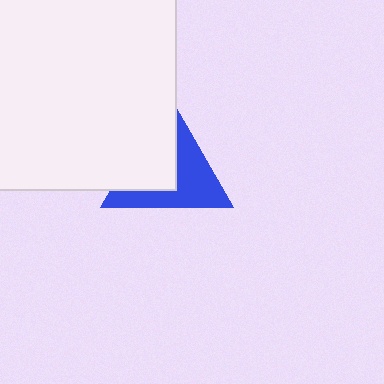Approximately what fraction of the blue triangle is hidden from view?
Roughly 49% of the blue triangle is hidden behind the white square.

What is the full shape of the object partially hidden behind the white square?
The partially hidden object is a blue triangle.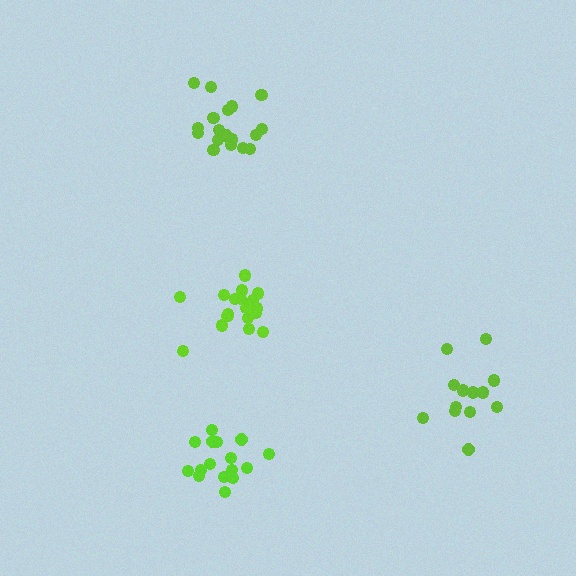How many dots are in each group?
Group 1: 14 dots, Group 2: 18 dots, Group 3: 20 dots, Group 4: 16 dots (68 total).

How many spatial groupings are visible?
There are 4 spatial groupings.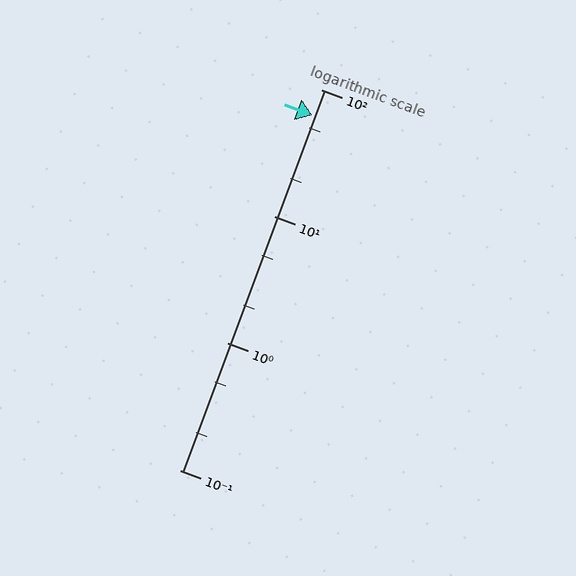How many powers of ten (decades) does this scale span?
The scale spans 3 decades, from 0.1 to 100.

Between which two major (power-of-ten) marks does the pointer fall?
The pointer is between 10 and 100.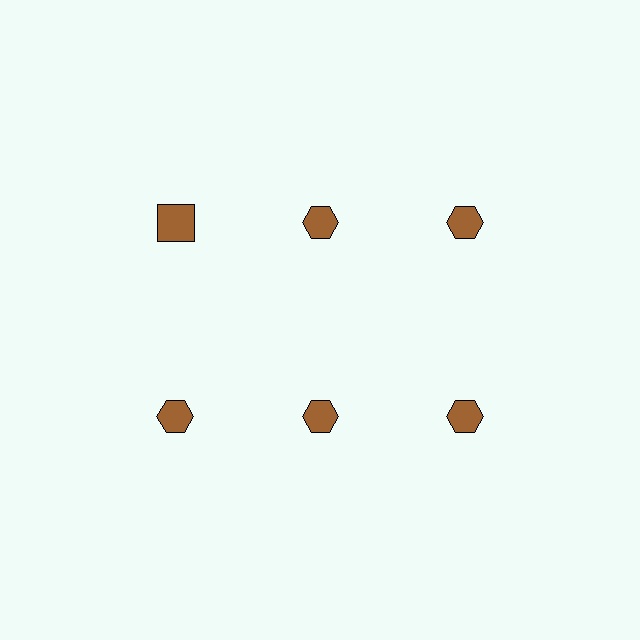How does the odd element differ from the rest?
It has a different shape: square instead of hexagon.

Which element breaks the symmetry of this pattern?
The brown square in the top row, leftmost column breaks the symmetry. All other shapes are brown hexagons.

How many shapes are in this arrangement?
There are 6 shapes arranged in a grid pattern.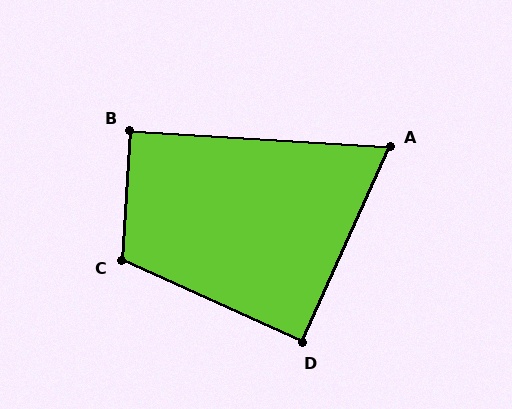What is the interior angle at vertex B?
Approximately 90 degrees (approximately right).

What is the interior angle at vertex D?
Approximately 90 degrees (approximately right).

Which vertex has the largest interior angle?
C, at approximately 110 degrees.